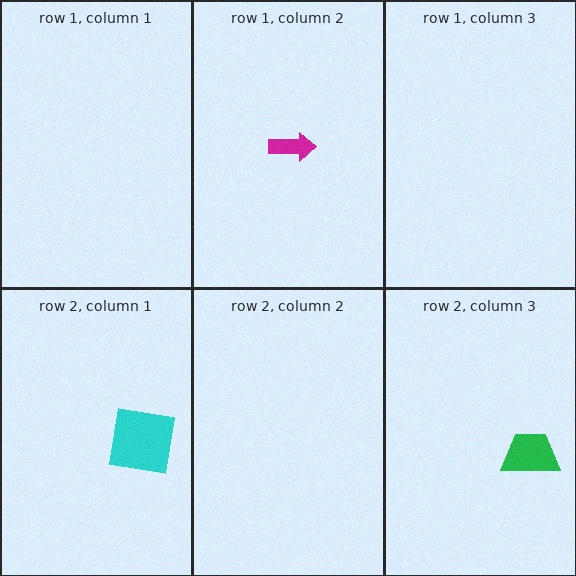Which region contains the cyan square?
The row 2, column 1 region.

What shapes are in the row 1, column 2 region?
The magenta arrow.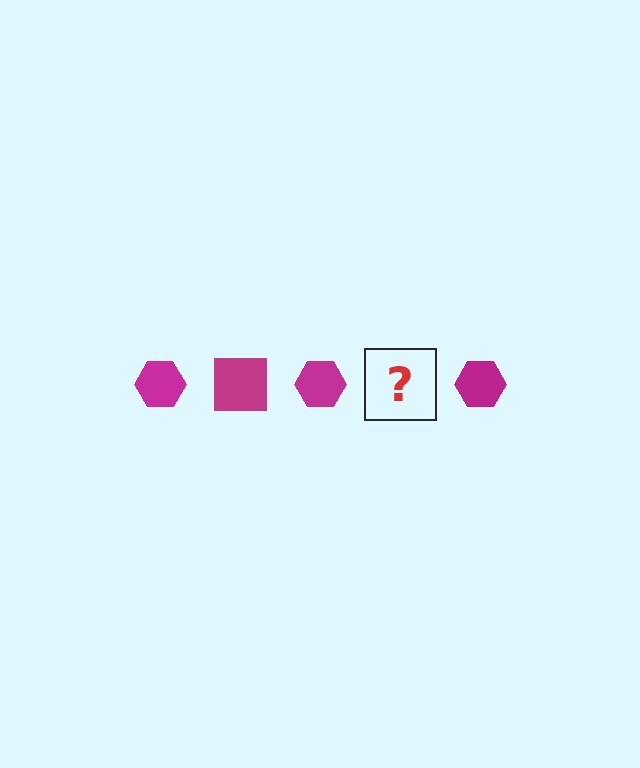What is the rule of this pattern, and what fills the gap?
The rule is that the pattern cycles through hexagon, square shapes in magenta. The gap should be filled with a magenta square.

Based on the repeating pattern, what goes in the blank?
The blank should be a magenta square.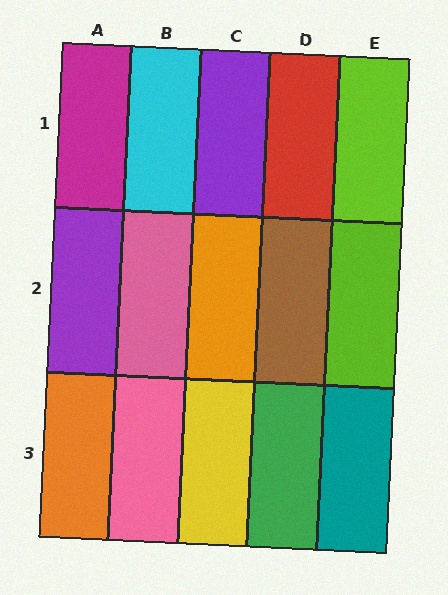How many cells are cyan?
1 cell is cyan.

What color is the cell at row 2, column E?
Lime.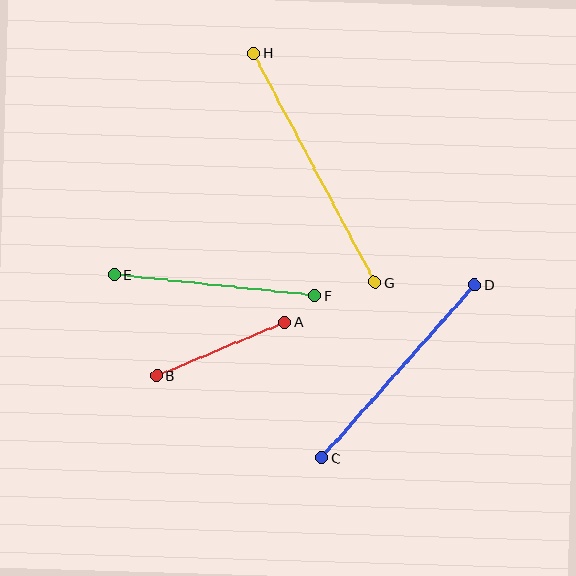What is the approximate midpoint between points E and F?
The midpoint is at approximately (215, 285) pixels.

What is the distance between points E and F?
The distance is approximately 201 pixels.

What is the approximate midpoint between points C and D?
The midpoint is at approximately (398, 371) pixels.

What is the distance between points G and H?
The distance is approximately 259 pixels.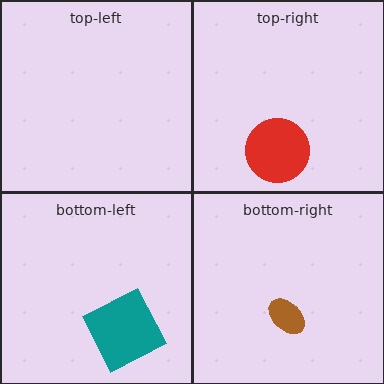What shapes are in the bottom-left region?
The teal square.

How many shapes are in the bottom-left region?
1.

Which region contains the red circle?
The top-right region.